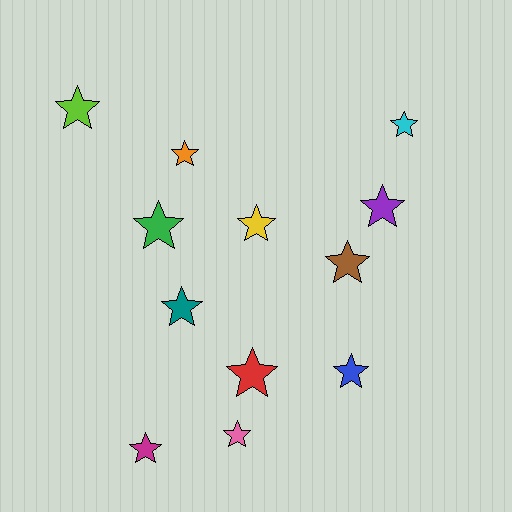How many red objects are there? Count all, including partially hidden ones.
There is 1 red object.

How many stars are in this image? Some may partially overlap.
There are 12 stars.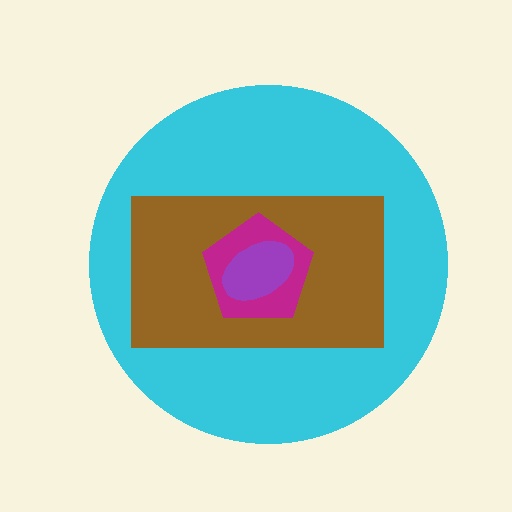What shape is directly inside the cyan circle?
The brown rectangle.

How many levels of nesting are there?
4.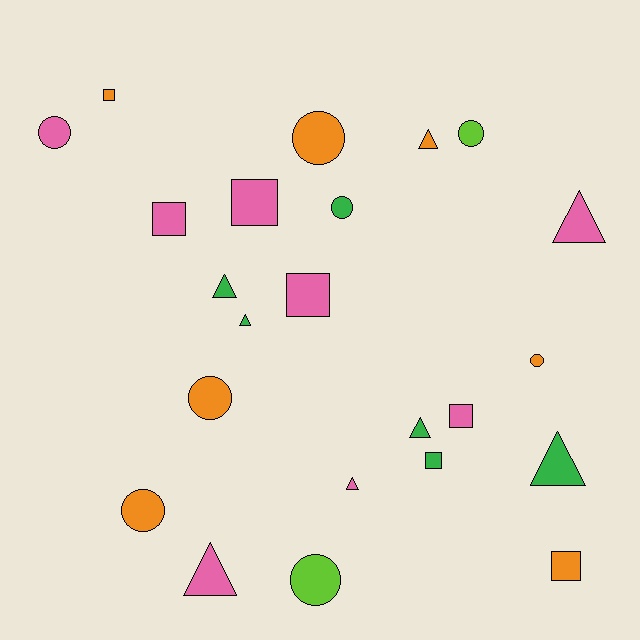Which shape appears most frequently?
Circle, with 8 objects.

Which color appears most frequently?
Pink, with 8 objects.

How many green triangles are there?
There are 4 green triangles.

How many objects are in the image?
There are 23 objects.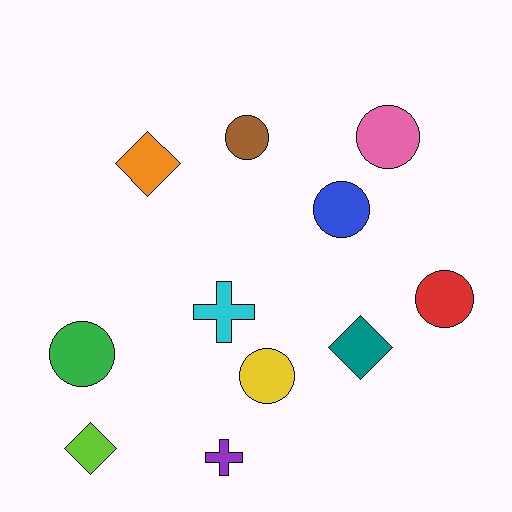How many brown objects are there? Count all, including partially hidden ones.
There is 1 brown object.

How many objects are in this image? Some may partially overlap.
There are 11 objects.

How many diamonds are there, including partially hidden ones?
There are 3 diamonds.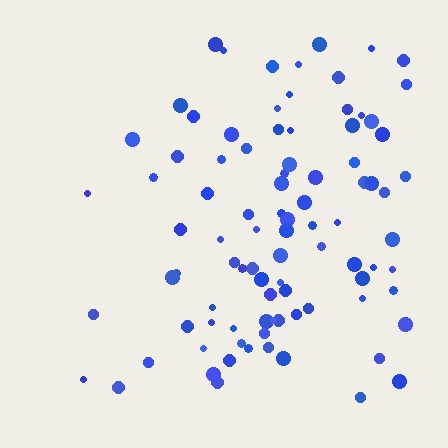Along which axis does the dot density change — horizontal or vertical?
Horizontal.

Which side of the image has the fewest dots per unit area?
The left.